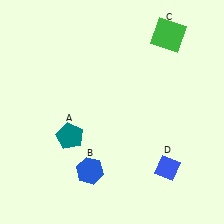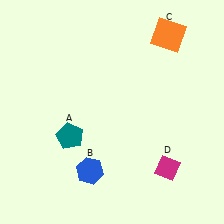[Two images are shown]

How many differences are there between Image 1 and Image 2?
There are 2 differences between the two images.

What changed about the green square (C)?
In Image 1, C is green. In Image 2, it changed to orange.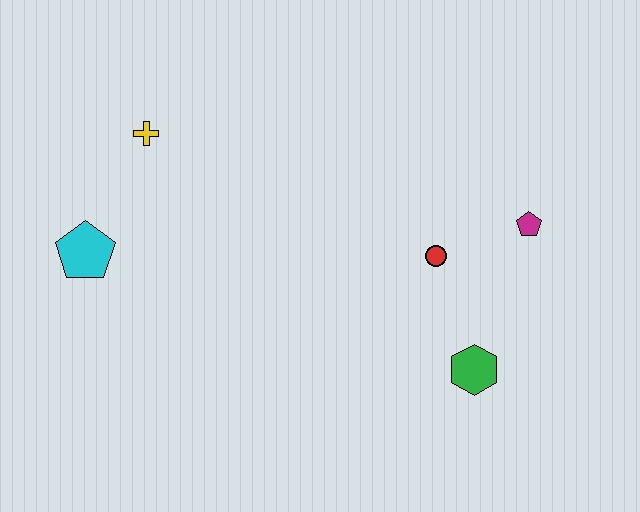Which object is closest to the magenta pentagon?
The red circle is closest to the magenta pentagon.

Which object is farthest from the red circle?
The cyan pentagon is farthest from the red circle.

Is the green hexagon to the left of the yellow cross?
No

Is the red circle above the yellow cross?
No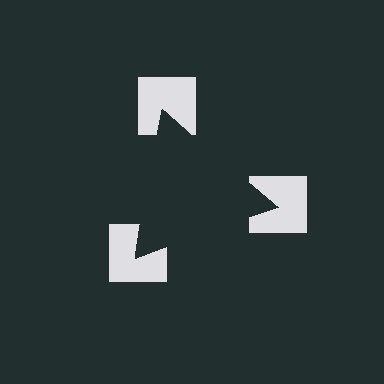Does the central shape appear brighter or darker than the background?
It typically appears slightly darker than the background, even though no actual brightness change is drawn.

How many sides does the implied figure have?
3 sides.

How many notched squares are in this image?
There are 3 — one at each vertex of the illusory triangle.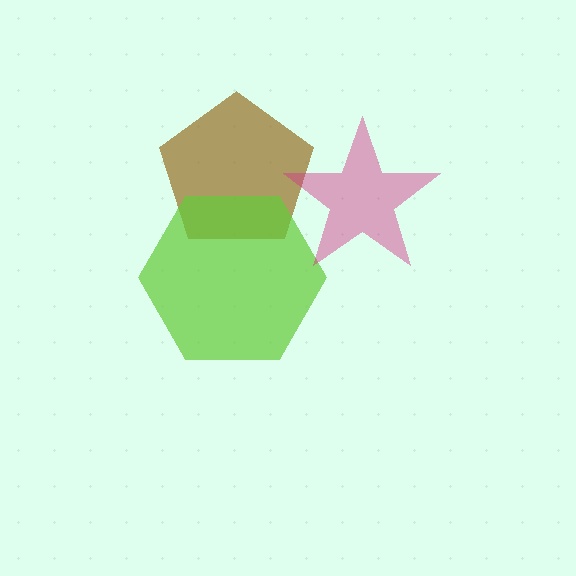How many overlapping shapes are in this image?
There are 3 overlapping shapes in the image.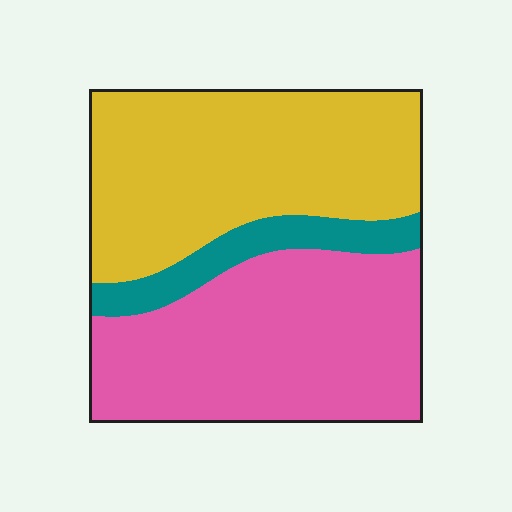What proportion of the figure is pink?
Pink covers 45% of the figure.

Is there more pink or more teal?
Pink.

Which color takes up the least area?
Teal, at roughly 10%.